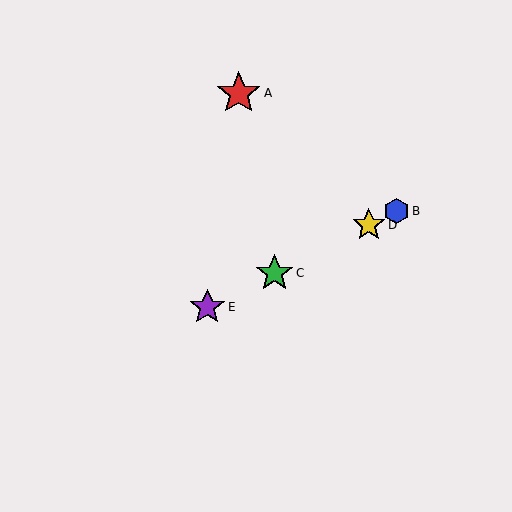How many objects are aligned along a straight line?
4 objects (B, C, D, E) are aligned along a straight line.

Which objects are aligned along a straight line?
Objects B, C, D, E are aligned along a straight line.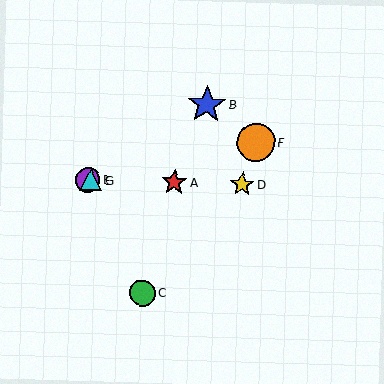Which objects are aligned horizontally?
Objects A, D, E, G are aligned horizontally.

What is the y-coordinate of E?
Object E is at y≈180.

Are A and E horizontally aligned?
Yes, both are at y≈182.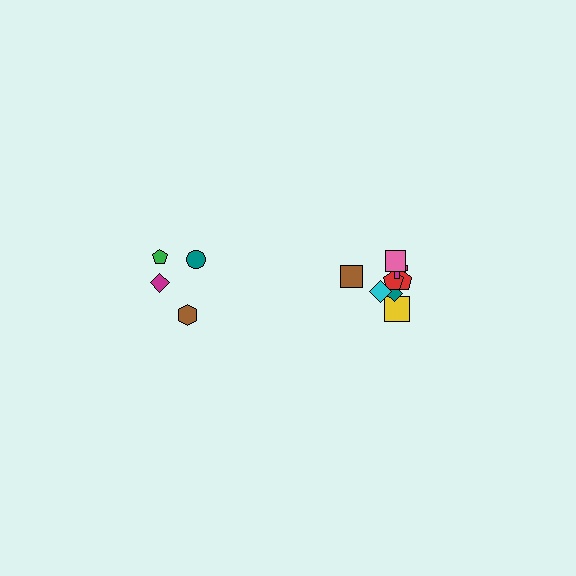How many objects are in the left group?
There are 4 objects.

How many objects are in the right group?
There are 8 objects.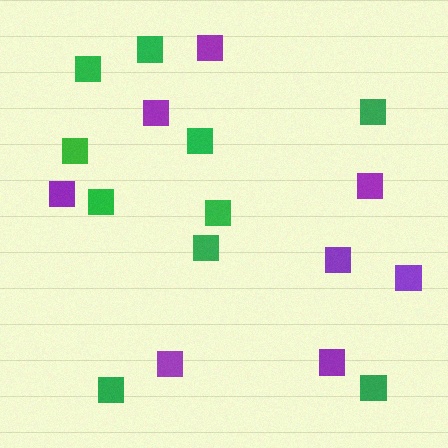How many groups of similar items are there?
There are 2 groups: one group of purple squares (8) and one group of green squares (10).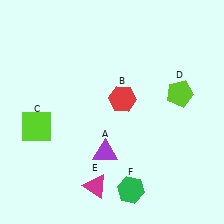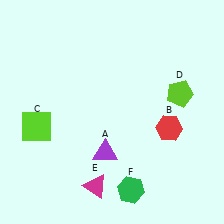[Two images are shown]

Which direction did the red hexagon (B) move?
The red hexagon (B) moved right.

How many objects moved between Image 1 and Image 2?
1 object moved between the two images.